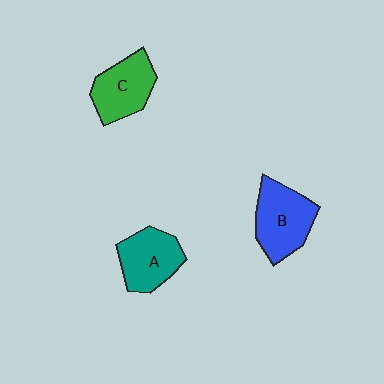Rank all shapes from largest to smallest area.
From largest to smallest: B (blue), C (green), A (teal).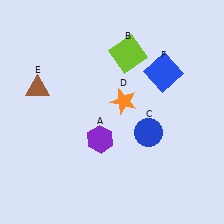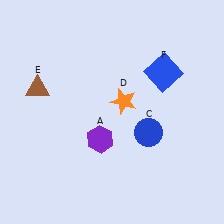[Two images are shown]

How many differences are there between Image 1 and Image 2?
There is 1 difference between the two images.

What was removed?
The lime square (B) was removed in Image 2.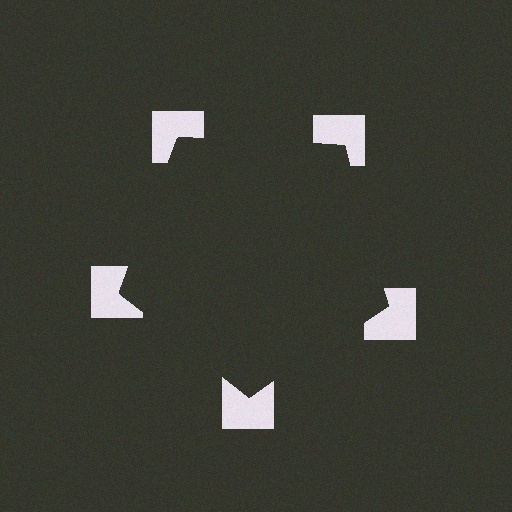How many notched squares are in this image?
There are 5 — one at each vertex of the illusory pentagon.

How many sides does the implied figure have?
5 sides.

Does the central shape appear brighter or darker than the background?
It typically appears slightly darker than the background, even though no actual brightness change is drawn.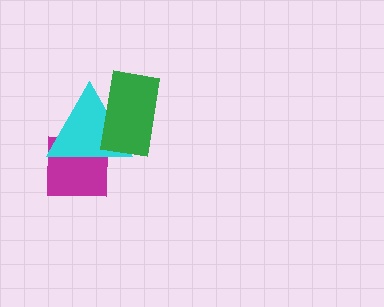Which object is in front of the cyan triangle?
The green rectangle is in front of the cyan triangle.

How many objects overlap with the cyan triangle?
2 objects overlap with the cyan triangle.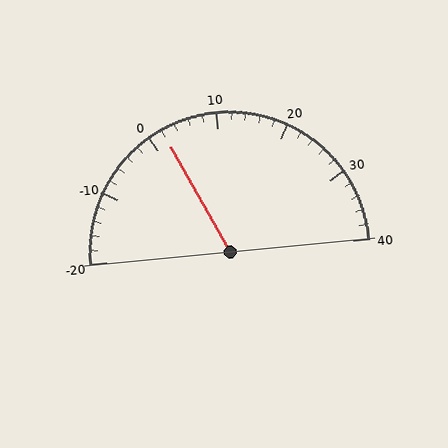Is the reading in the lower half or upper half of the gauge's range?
The reading is in the lower half of the range (-20 to 40).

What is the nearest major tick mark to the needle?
The nearest major tick mark is 0.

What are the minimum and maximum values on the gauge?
The gauge ranges from -20 to 40.